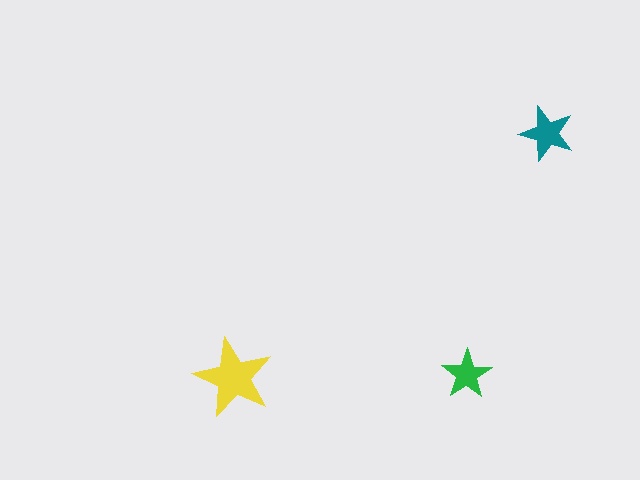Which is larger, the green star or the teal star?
The teal one.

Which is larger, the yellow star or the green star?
The yellow one.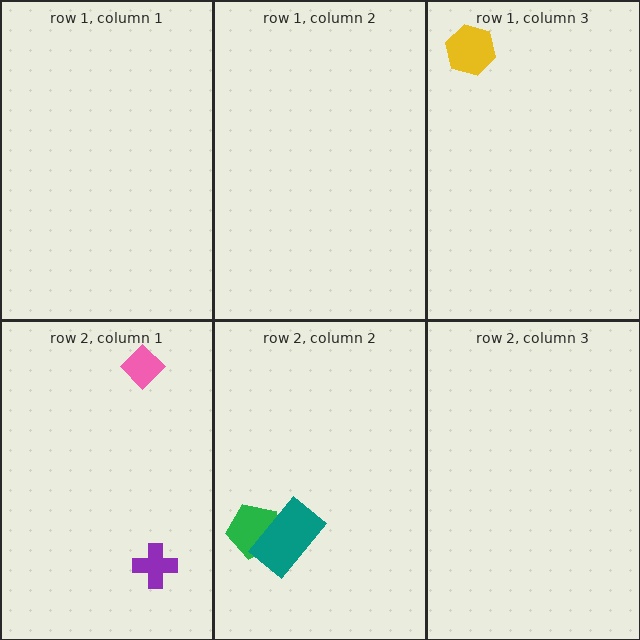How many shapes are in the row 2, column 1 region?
2.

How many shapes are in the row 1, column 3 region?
1.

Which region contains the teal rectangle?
The row 2, column 2 region.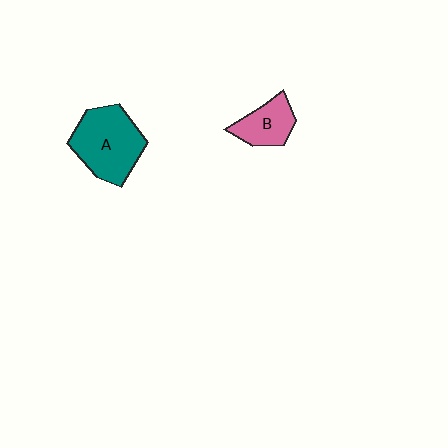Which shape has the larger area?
Shape A (teal).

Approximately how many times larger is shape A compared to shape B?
Approximately 1.8 times.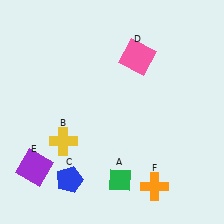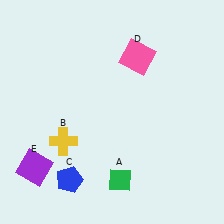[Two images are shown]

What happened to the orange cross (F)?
The orange cross (F) was removed in Image 2. It was in the bottom-right area of Image 1.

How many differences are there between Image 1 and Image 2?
There is 1 difference between the two images.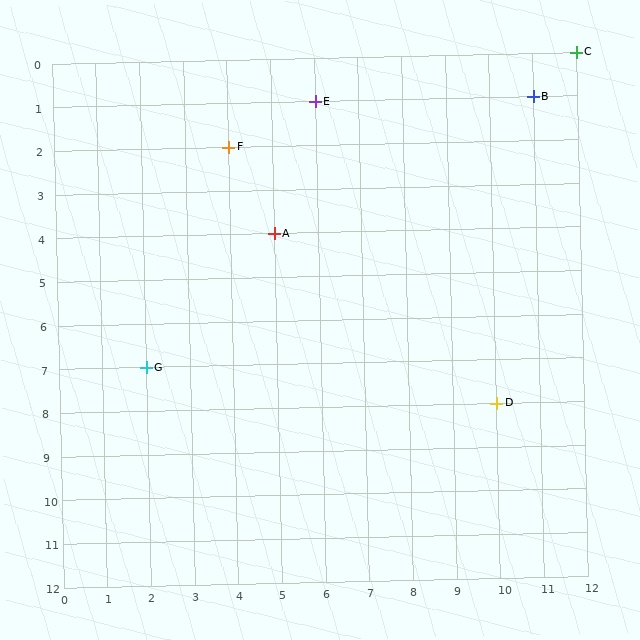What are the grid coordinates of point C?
Point C is at grid coordinates (12, 0).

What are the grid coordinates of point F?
Point F is at grid coordinates (4, 2).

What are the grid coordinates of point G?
Point G is at grid coordinates (2, 7).